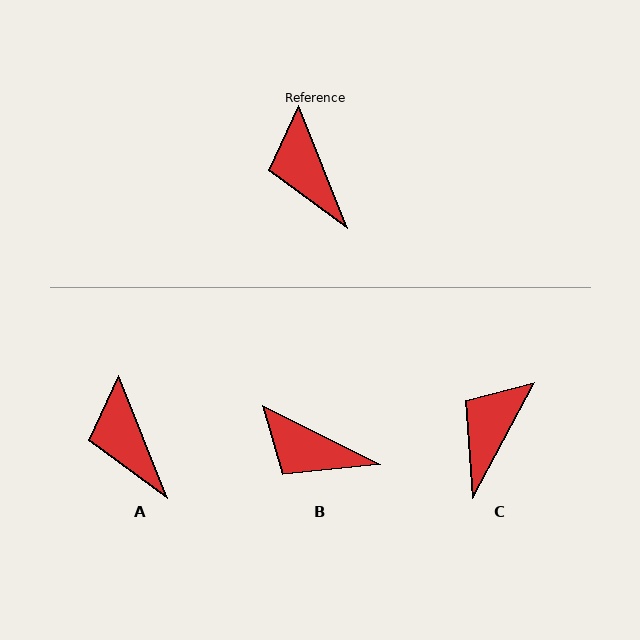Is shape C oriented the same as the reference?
No, it is off by about 50 degrees.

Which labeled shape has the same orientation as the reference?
A.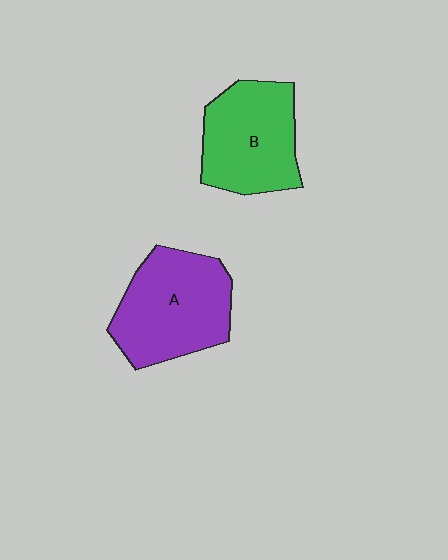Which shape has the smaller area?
Shape B (green).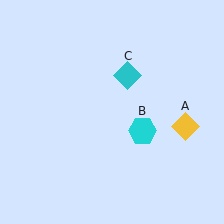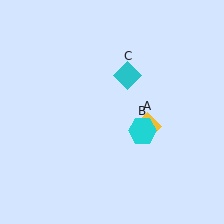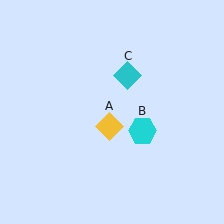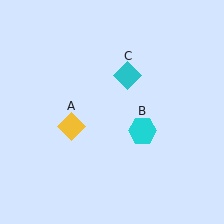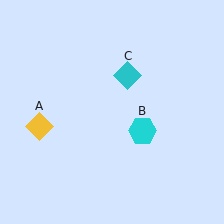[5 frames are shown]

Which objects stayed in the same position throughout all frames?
Cyan hexagon (object B) and cyan diamond (object C) remained stationary.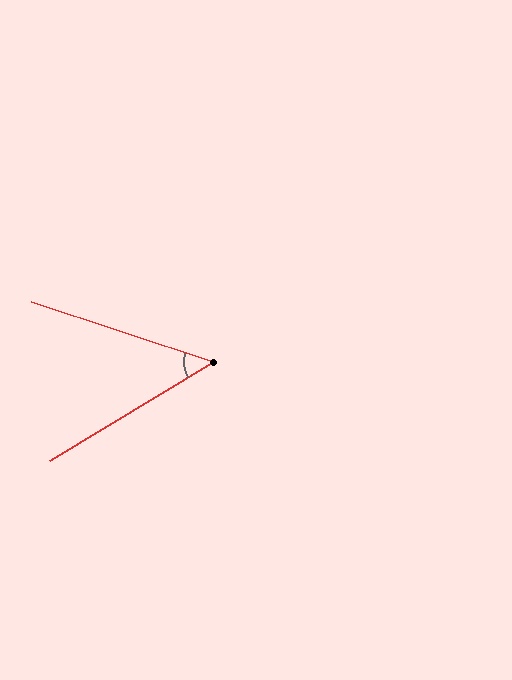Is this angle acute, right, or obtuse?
It is acute.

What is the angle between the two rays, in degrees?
Approximately 49 degrees.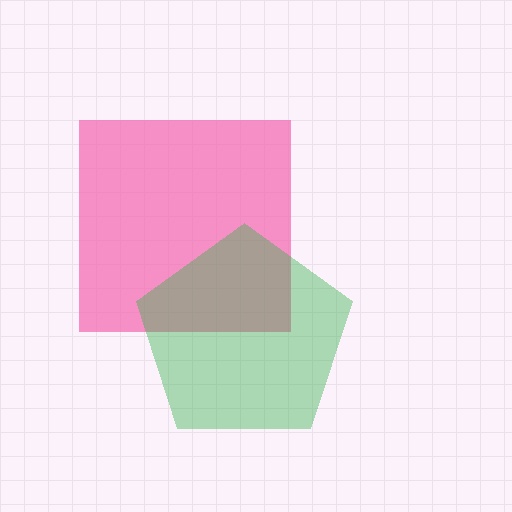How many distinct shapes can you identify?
There are 2 distinct shapes: a pink square, a green pentagon.